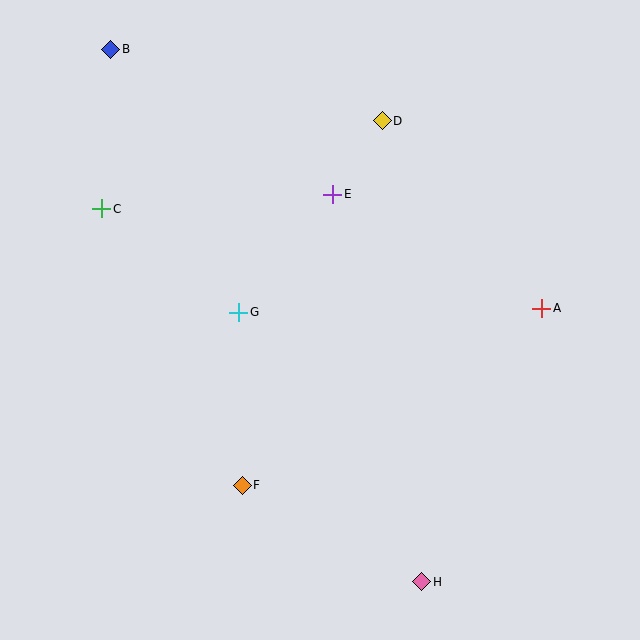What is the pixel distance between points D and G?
The distance between D and G is 239 pixels.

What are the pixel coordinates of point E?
Point E is at (333, 194).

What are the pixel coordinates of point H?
Point H is at (422, 582).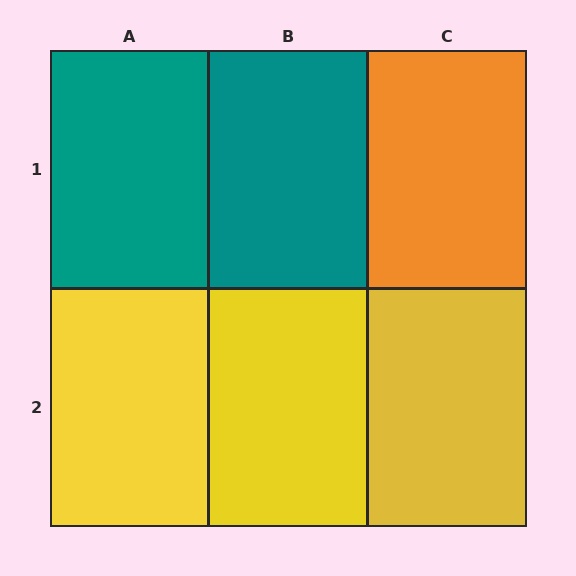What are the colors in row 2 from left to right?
Yellow, yellow, yellow.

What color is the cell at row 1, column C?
Orange.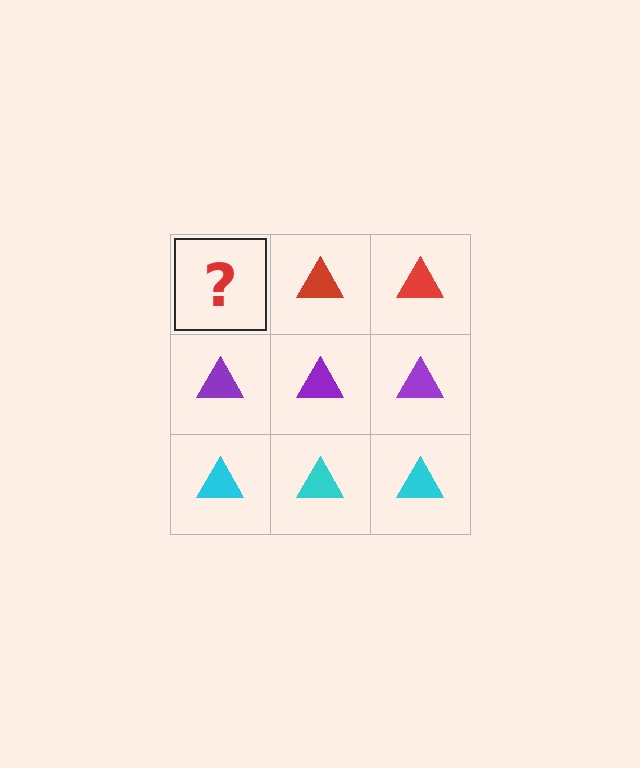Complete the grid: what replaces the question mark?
The question mark should be replaced with a red triangle.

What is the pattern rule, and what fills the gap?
The rule is that each row has a consistent color. The gap should be filled with a red triangle.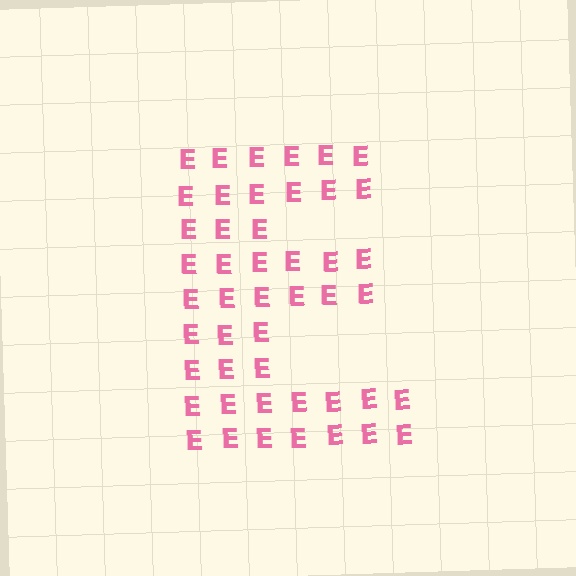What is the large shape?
The large shape is the letter E.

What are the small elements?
The small elements are letter E's.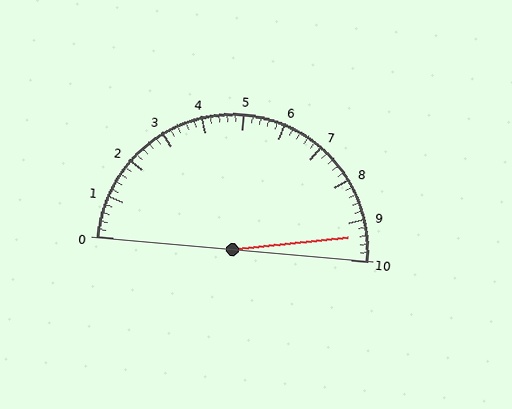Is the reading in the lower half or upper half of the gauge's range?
The reading is in the upper half of the range (0 to 10).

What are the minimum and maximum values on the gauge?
The gauge ranges from 0 to 10.